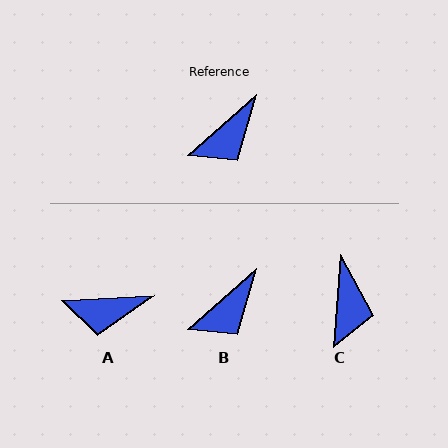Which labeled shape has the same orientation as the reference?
B.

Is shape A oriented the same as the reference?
No, it is off by about 38 degrees.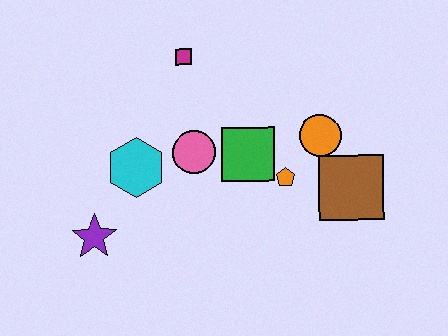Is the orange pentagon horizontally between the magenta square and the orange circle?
Yes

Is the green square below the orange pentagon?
No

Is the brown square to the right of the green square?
Yes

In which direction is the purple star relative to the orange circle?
The purple star is to the left of the orange circle.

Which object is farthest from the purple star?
The brown square is farthest from the purple star.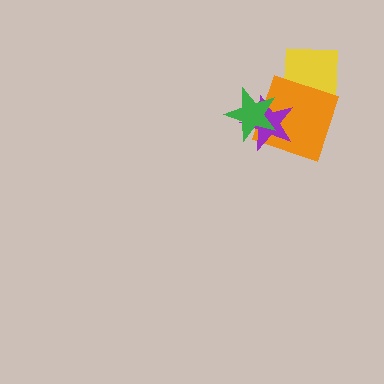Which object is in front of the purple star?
The green star is in front of the purple star.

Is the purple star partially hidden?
Yes, it is partially covered by another shape.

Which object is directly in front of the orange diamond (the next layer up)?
The purple star is directly in front of the orange diamond.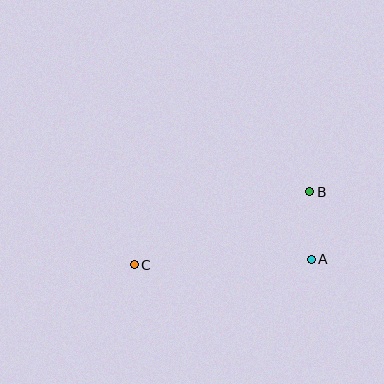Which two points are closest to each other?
Points A and B are closest to each other.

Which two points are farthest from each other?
Points B and C are farthest from each other.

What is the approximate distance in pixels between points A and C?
The distance between A and C is approximately 177 pixels.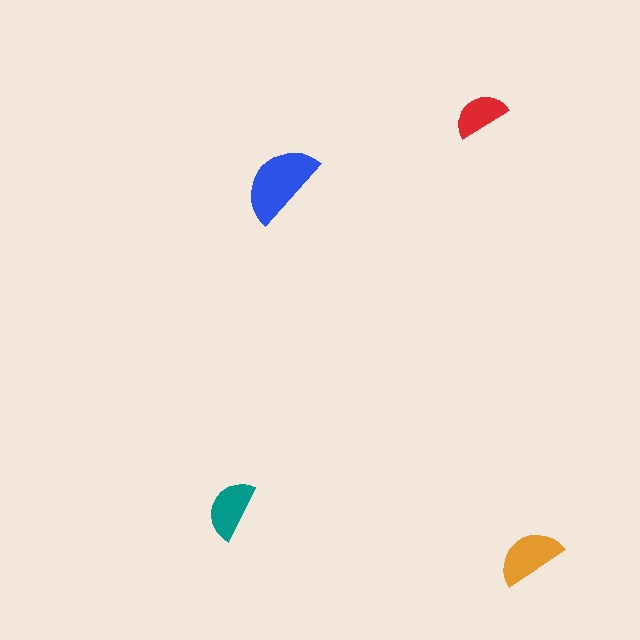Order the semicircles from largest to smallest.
the blue one, the orange one, the teal one, the red one.